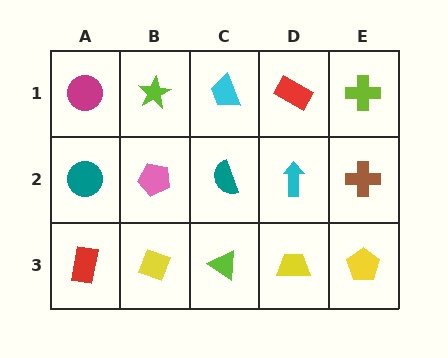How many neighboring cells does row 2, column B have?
4.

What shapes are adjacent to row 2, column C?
A cyan trapezoid (row 1, column C), a lime triangle (row 3, column C), a pink pentagon (row 2, column B), a cyan arrow (row 2, column D).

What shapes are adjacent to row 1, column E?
A brown cross (row 2, column E), a red rectangle (row 1, column D).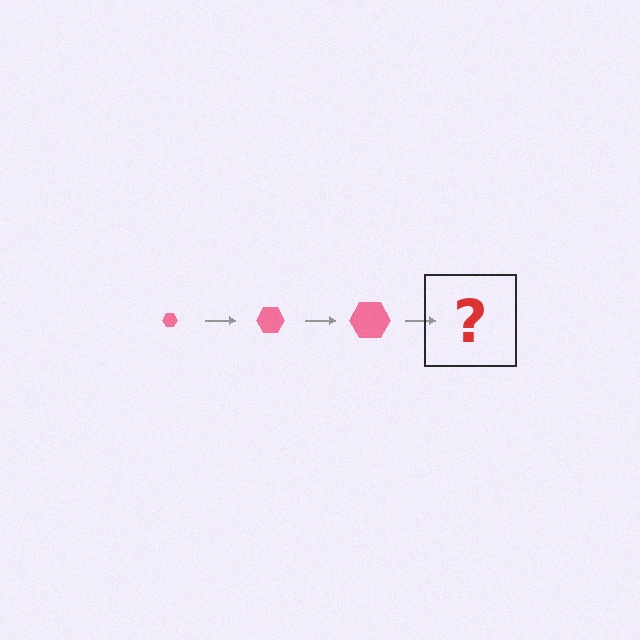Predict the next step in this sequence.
The next step is a pink hexagon, larger than the previous one.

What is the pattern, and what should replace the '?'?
The pattern is that the hexagon gets progressively larger each step. The '?' should be a pink hexagon, larger than the previous one.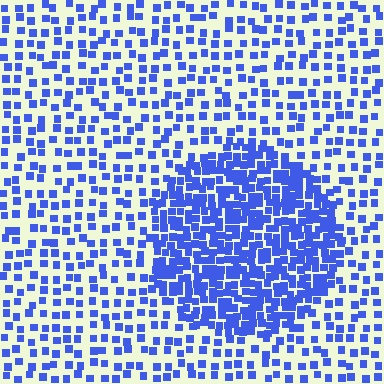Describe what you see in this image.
The image contains small blue elements arranged at two different densities. A circle-shaped region is visible where the elements are more densely packed than the surrounding area.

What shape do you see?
I see a circle.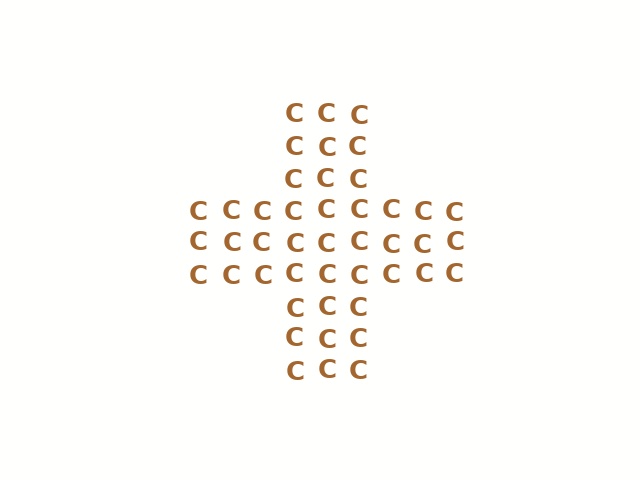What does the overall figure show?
The overall figure shows a cross.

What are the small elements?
The small elements are letter C's.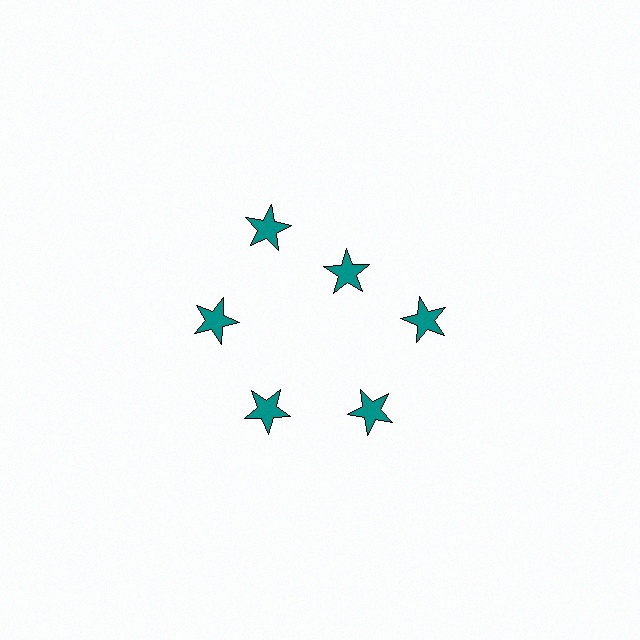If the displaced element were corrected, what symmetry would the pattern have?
It would have 6-fold rotational symmetry — the pattern would map onto itself every 60 degrees.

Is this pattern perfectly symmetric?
No. The 6 teal stars are arranged in a ring, but one element near the 1 o'clock position is pulled inward toward the center, breaking the 6-fold rotational symmetry.